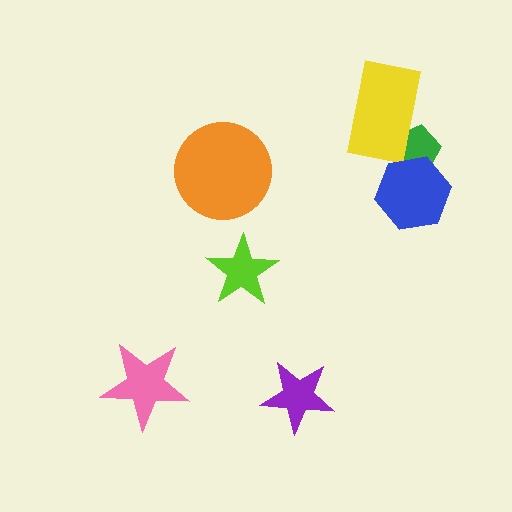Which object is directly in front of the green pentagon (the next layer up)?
The yellow rectangle is directly in front of the green pentagon.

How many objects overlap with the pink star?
0 objects overlap with the pink star.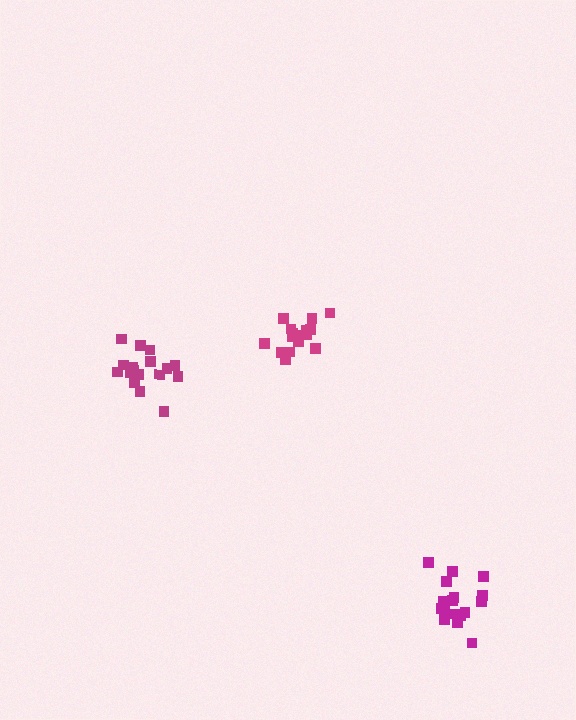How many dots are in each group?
Group 1: 17 dots, Group 2: 17 dots, Group 3: 16 dots (50 total).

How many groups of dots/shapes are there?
There are 3 groups.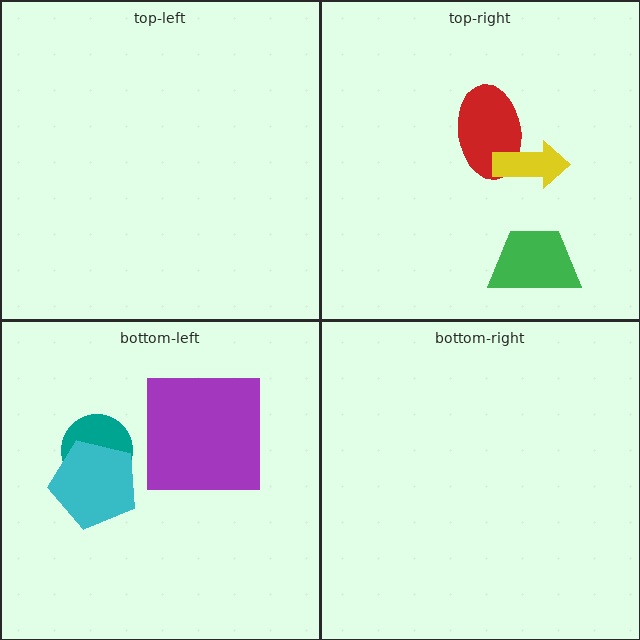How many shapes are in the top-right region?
3.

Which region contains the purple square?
The bottom-left region.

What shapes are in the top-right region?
The red ellipse, the green trapezoid, the yellow arrow.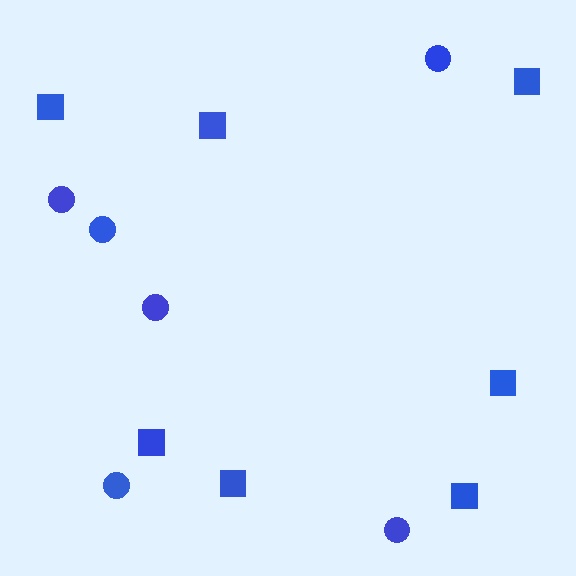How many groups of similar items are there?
There are 2 groups: one group of circles (6) and one group of squares (7).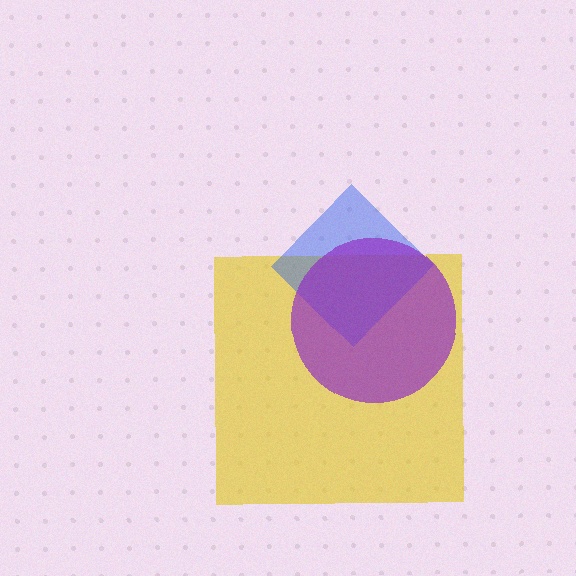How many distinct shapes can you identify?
There are 3 distinct shapes: a yellow square, a blue diamond, a purple circle.